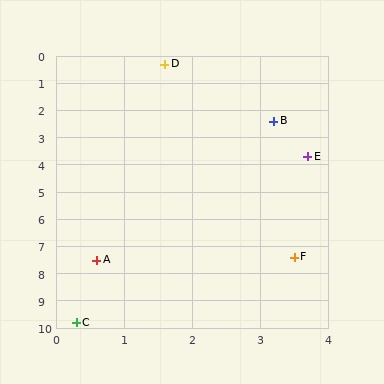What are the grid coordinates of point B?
Point B is at approximately (3.2, 2.4).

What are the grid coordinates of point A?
Point A is at approximately (0.6, 7.5).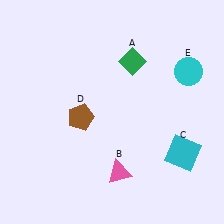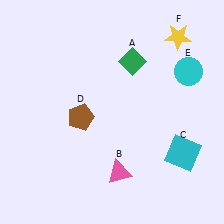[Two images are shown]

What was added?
A yellow star (F) was added in Image 2.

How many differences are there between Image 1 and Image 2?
There is 1 difference between the two images.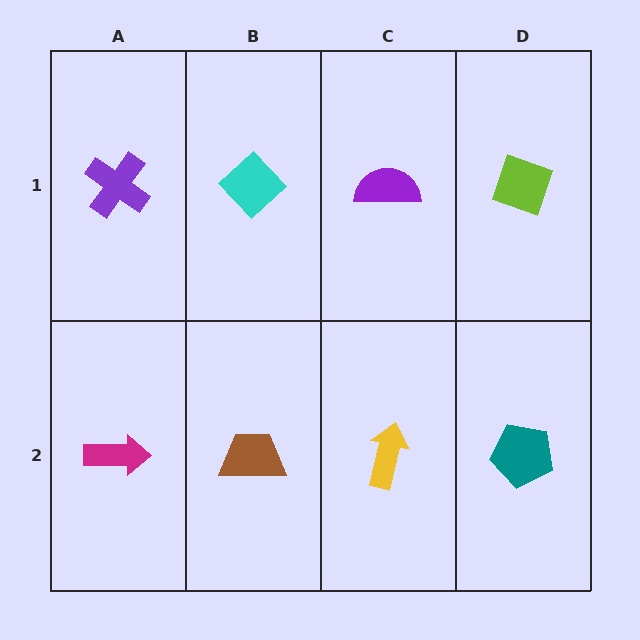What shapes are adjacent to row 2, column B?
A cyan diamond (row 1, column B), a magenta arrow (row 2, column A), a yellow arrow (row 2, column C).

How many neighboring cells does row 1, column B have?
3.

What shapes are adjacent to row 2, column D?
A lime diamond (row 1, column D), a yellow arrow (row 2, column C).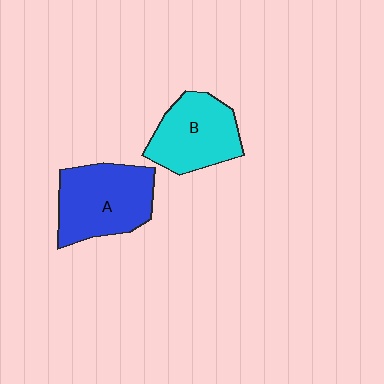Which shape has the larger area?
Shape A (blue).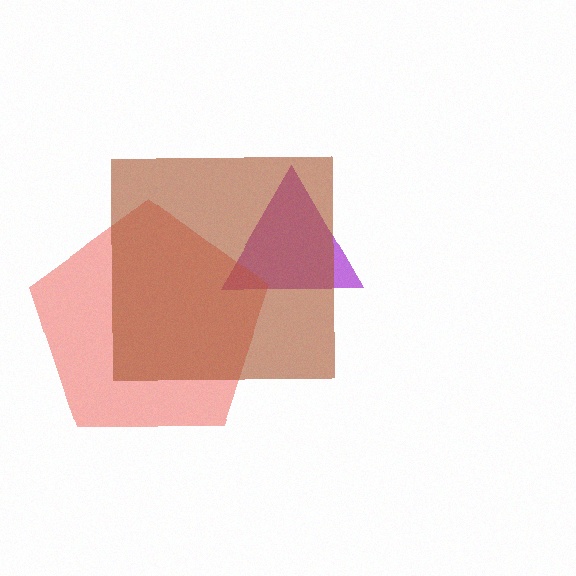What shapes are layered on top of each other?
The layered shapes are: a purple triangle, a red pentagon, a brown square.